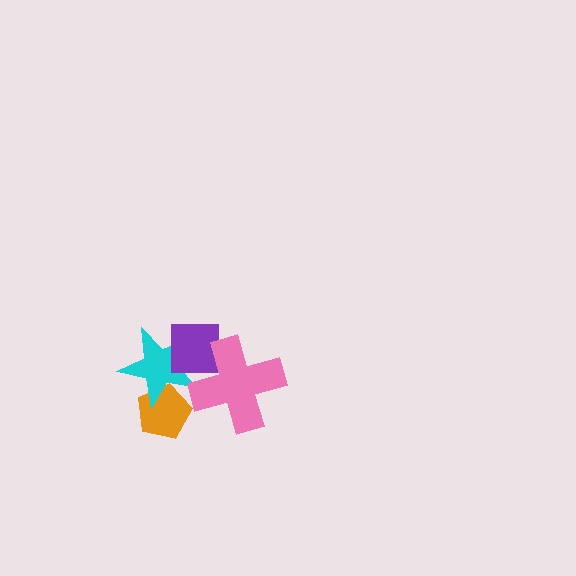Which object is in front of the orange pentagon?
The cyan star is in front of the orange pentagon.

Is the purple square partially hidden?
Yes, it is partially covered by another shape.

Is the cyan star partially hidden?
Yes, it is partially covered by another shape.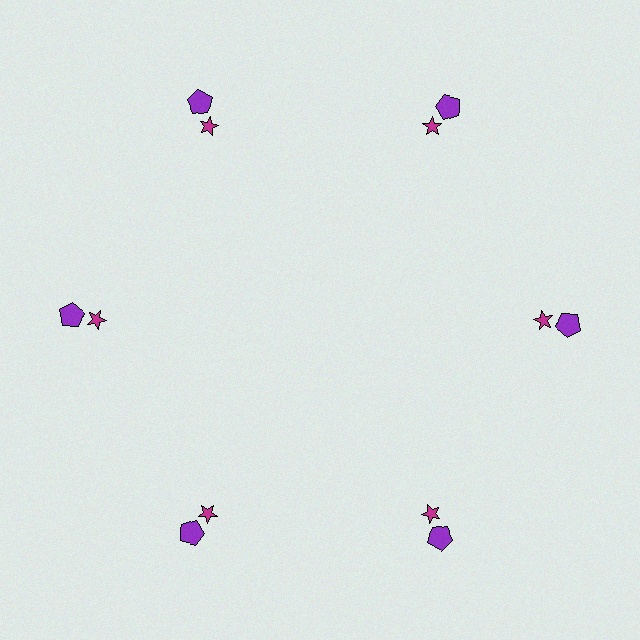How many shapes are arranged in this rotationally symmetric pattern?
There are 12 shapes, arranged in 6 groups of 2.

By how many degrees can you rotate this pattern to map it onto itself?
The pattern maps onto itself every 60 degrees of rotation.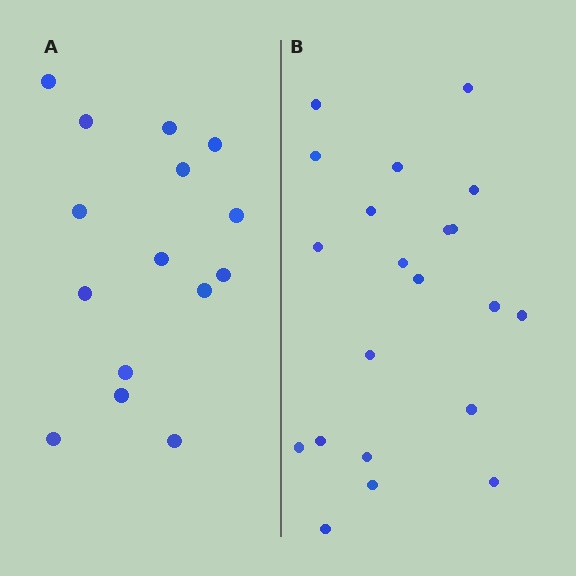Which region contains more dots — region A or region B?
Region B (the right region) has more dots.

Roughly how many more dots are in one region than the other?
Region B has about 6 more dots than region A.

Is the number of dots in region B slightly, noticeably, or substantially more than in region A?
Region B has noticeably more, but not dramatically so. The ratio is roughly 1.4 to 1.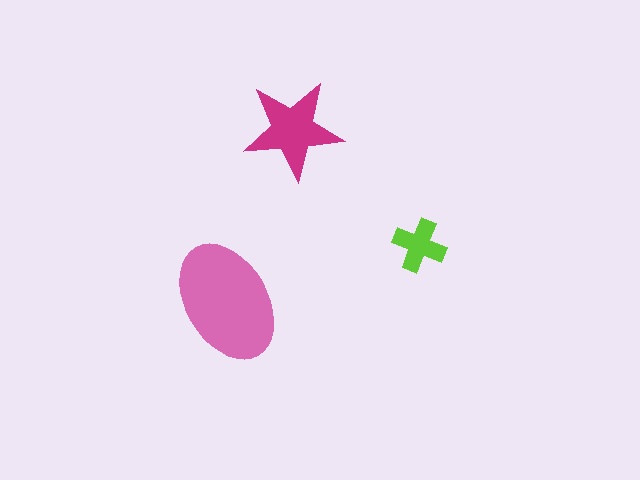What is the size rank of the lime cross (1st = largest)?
3rd.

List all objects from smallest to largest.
The lime cross, the magenta star, the pink ellipse.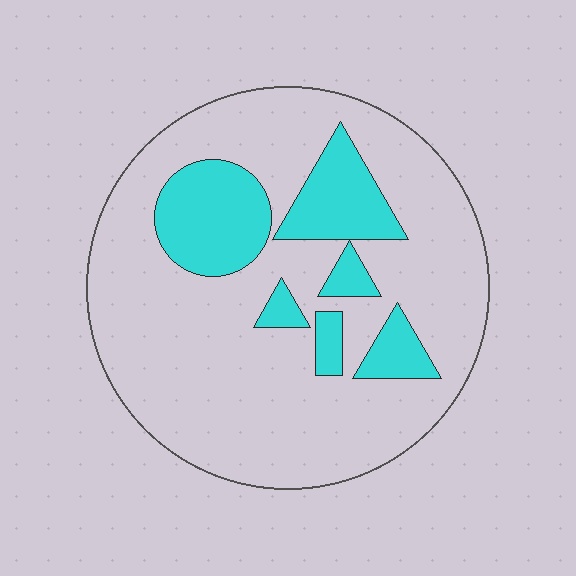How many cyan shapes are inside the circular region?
6.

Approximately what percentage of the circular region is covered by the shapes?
Approximately 20%.